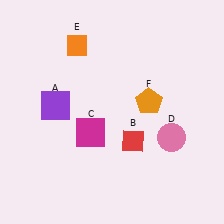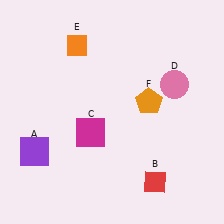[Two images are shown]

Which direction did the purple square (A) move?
The purple square (A) moved down.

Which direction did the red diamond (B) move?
The red diamond (B) moved down.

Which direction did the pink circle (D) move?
The pink circle (D) moved up.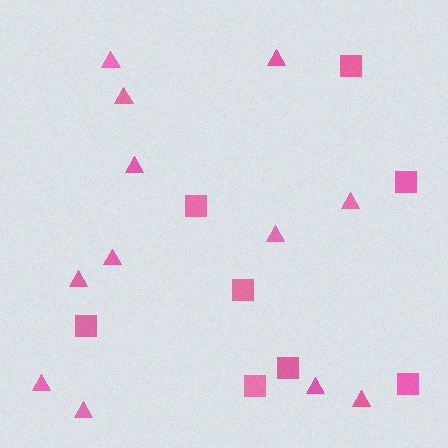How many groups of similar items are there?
There are 2 groups: one group of squares (8) and one group of triangles (12).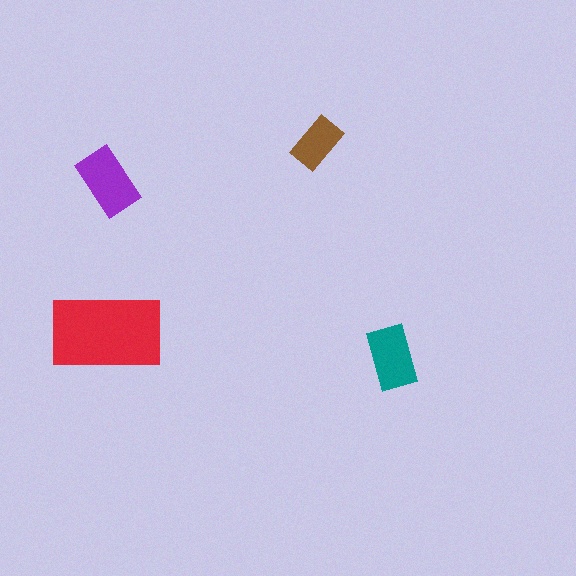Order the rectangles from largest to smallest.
the red one, the purple one, the teal one, the brown one.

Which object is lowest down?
The teal rectangle is bottommost.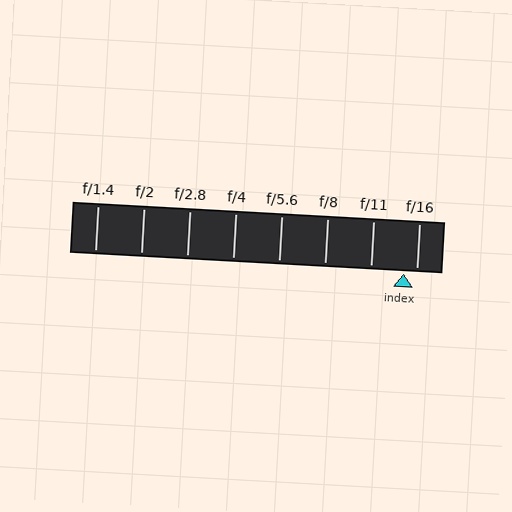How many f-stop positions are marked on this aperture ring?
There are 8 f-stop positions marked.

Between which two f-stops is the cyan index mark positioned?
The index mark is between f/11 and f/16.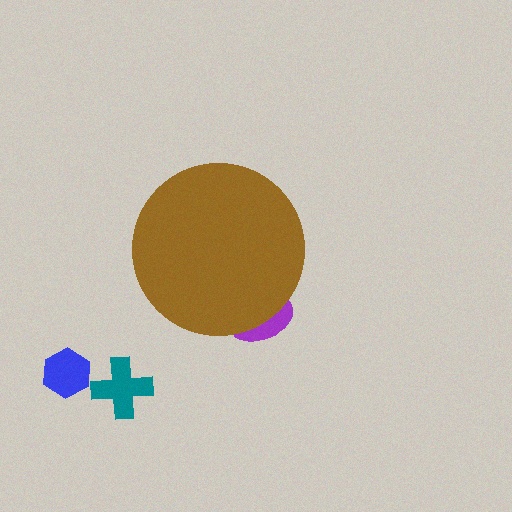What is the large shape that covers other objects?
A brown circle.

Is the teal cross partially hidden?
No, the teal cross is fully visible.